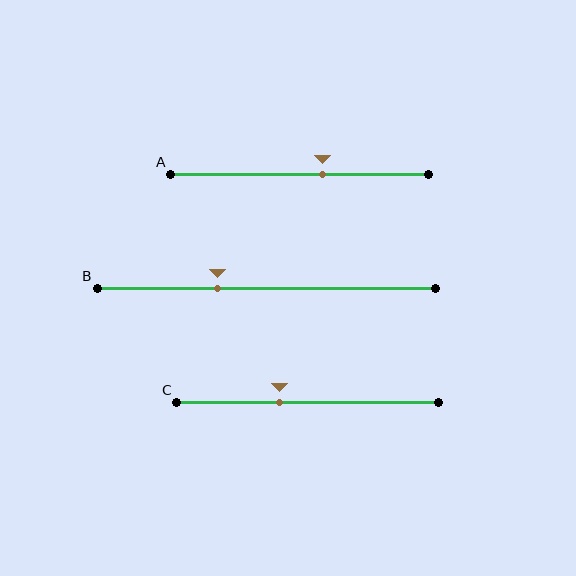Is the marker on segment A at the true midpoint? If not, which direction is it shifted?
No, the marker on segment A is shifted to the right by about 9% of the segment length.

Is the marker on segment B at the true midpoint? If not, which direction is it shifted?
No, the marker on segment B is shifted to the left by about 14% of the segment length.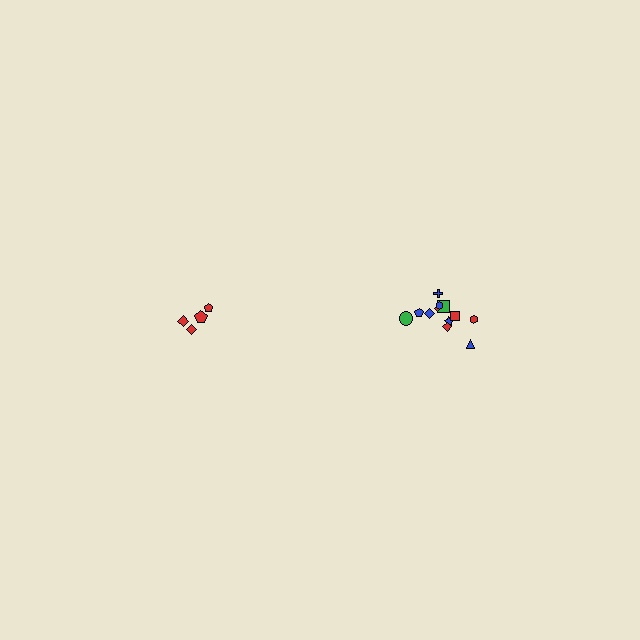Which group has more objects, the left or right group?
The right group.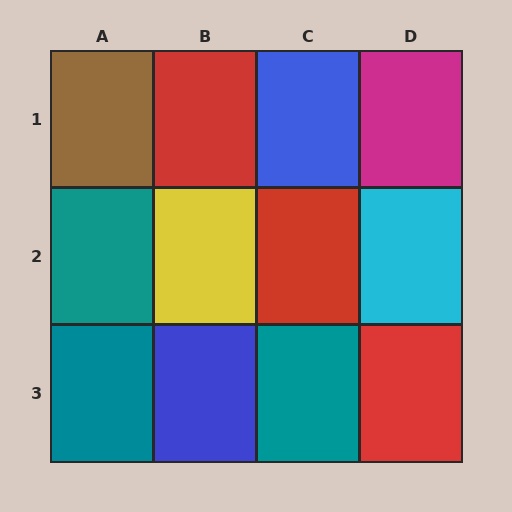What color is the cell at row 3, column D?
Red.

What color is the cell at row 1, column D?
Magenta.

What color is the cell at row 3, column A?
Teal.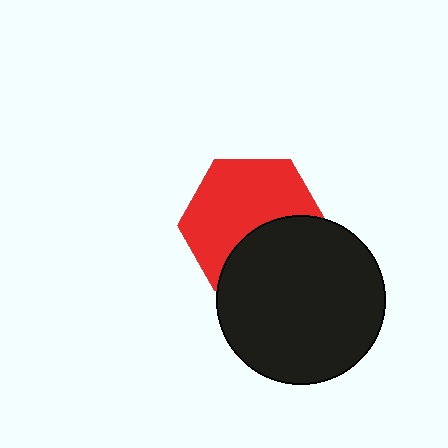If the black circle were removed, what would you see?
You would see the complete red hexagon.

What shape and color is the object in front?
The object in front is a black circle.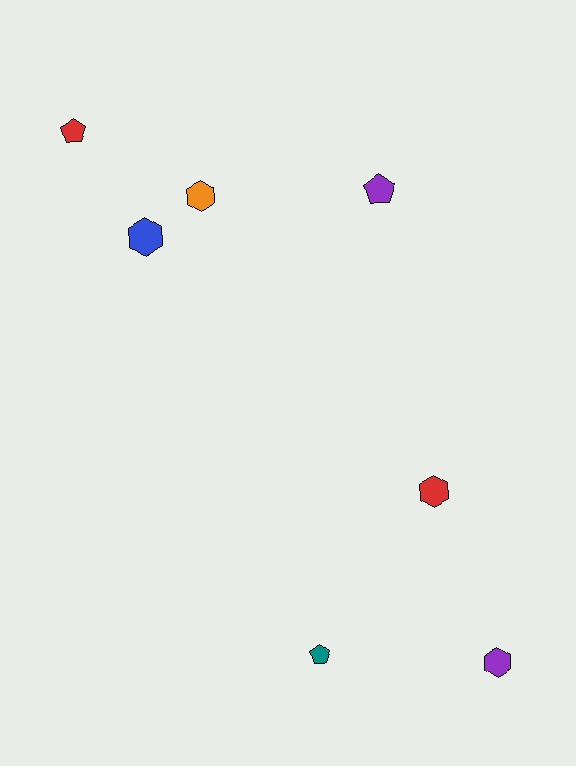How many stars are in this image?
There are no stars.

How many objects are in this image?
There are 7 objects.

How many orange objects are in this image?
There is 1 orange object.